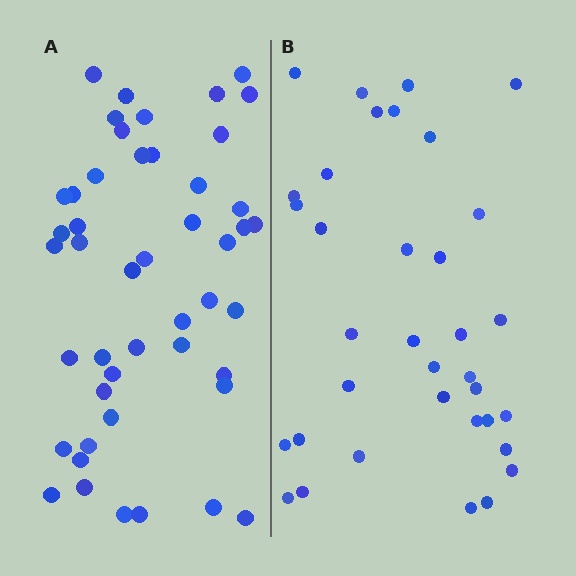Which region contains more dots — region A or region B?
Region A (the left region) has more dots.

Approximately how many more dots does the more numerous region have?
Region A has roughly 12 or so more dots than region B.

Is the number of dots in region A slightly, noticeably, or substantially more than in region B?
Region A has noticeably more, but not dramatically so. The ratio is roughly 1.3 to 1.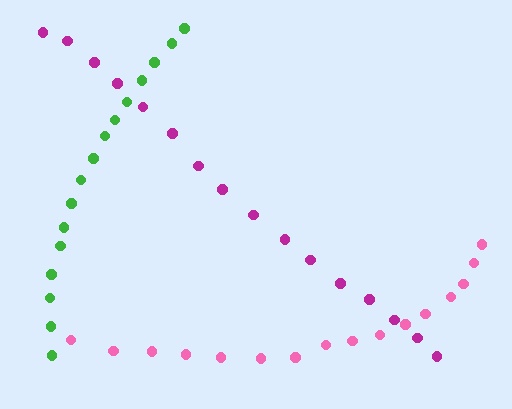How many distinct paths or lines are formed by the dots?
There are 3 distinct paths.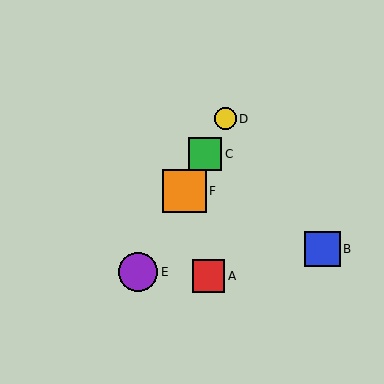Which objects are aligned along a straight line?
Objects C, D, E, F are aligned along a straight line.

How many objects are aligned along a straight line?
4 objects (C, D, E, F) are aligned along a straight line.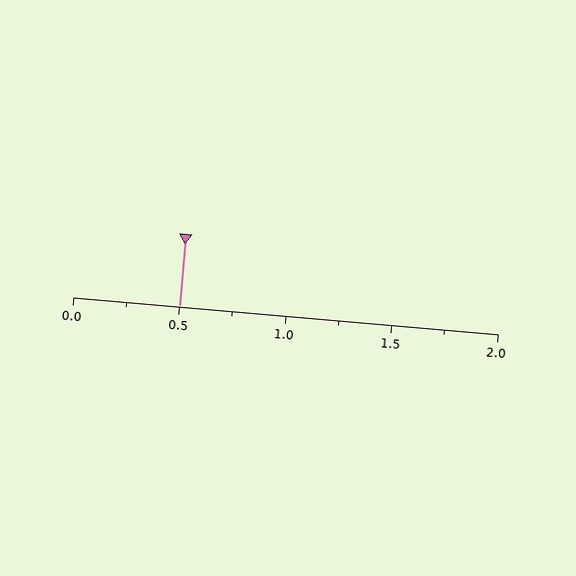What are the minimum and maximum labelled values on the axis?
The axis runs from 0.0 to 2.0.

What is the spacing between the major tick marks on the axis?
The major ticks are spaced 0.5 apart.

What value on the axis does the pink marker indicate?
The marker indicates approximately 0.5.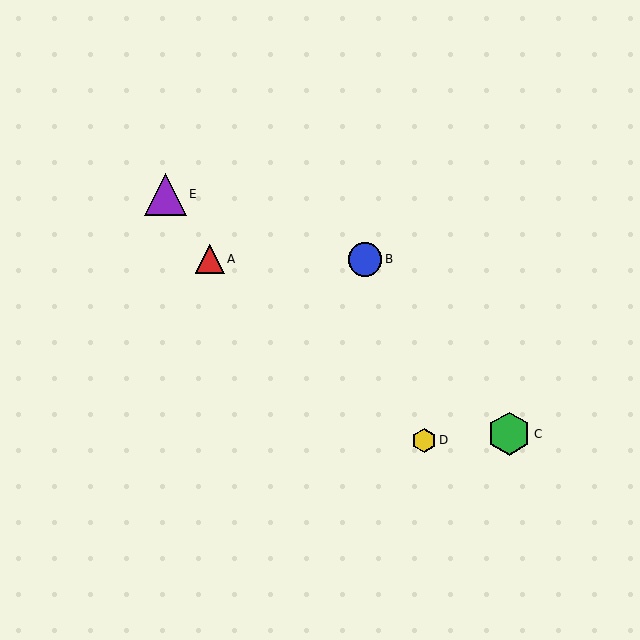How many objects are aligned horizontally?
2 objects (A, B) are aligned horizontally.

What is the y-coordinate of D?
Object D is at y≈440.